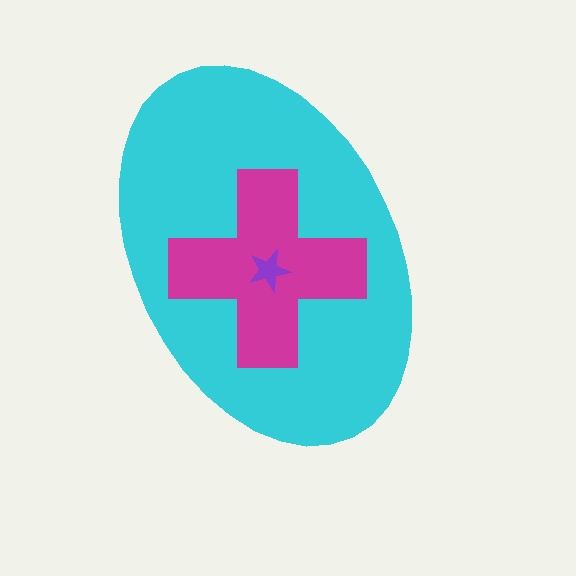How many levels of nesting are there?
3.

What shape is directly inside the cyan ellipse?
The magenta cross.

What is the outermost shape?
The cyan ellipse.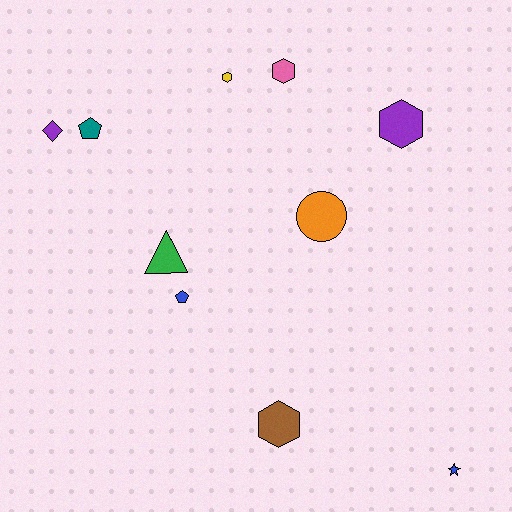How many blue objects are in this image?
There are 2 blue objects.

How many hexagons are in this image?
There are 4 hexagons.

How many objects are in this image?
There are 10 objects.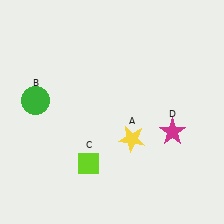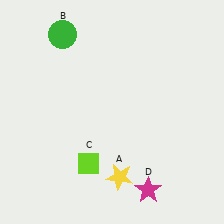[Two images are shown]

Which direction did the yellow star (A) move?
The yellow star (A) moved down.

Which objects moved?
The objects that moved are: the yellow star (A), the green circle (B), the magenta star (D).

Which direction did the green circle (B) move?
The green circle (B) moved up.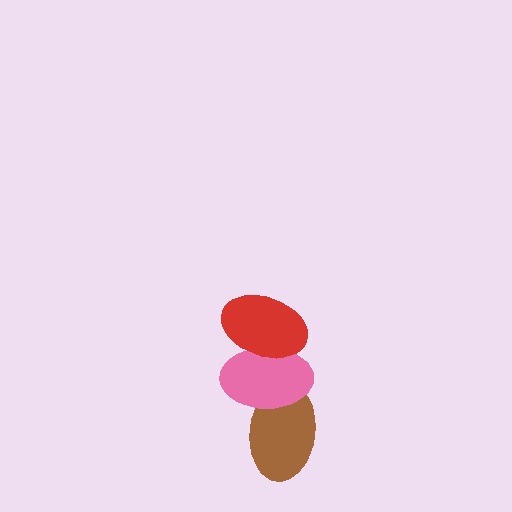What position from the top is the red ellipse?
The red ellipse is 1st from the top.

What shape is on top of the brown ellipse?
The pink ellipse is on top of the brown ellipse.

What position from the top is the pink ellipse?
The pink ellipse is 2nd from the top.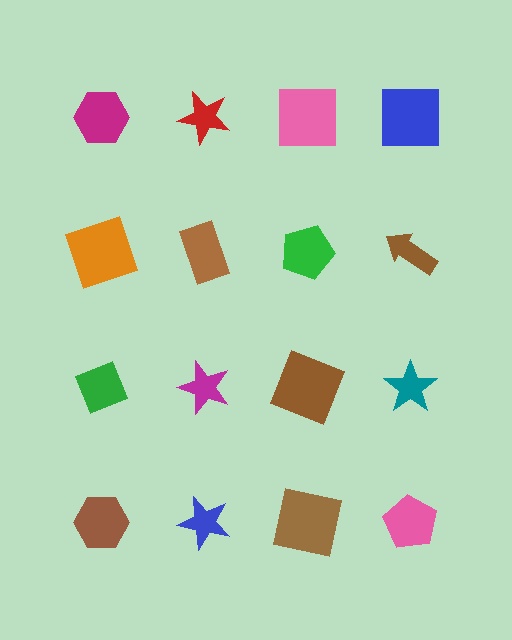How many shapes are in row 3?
4 shapes.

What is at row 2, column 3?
A green pentagon.